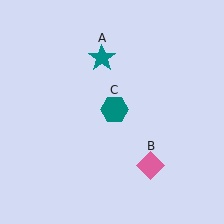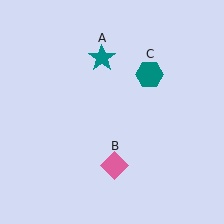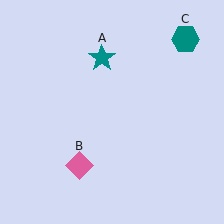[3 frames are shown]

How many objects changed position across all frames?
2 objects changed position: pink diamond (object B), teal hexagon (object C).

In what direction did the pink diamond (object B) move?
The pink diamond (object B) moved left.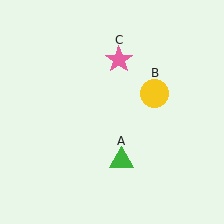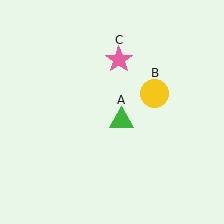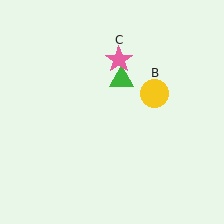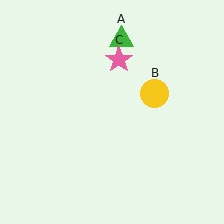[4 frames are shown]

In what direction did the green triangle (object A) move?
The green triangle (object A) moved up.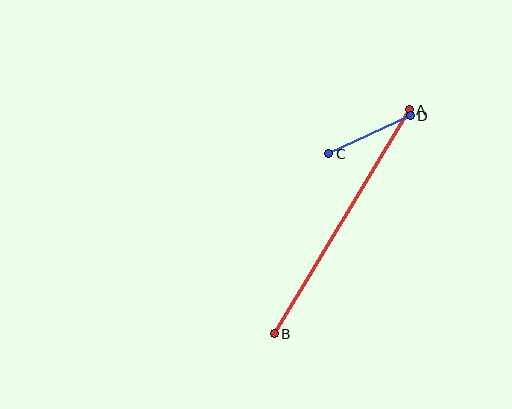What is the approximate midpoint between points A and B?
The midpoint is at approximately (342, 222) pixels.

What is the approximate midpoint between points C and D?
The midpoint is at approximately (369, 135) pixels.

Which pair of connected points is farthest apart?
Points A and B are farthest apart.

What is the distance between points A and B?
The distance is approximately 262 pixels.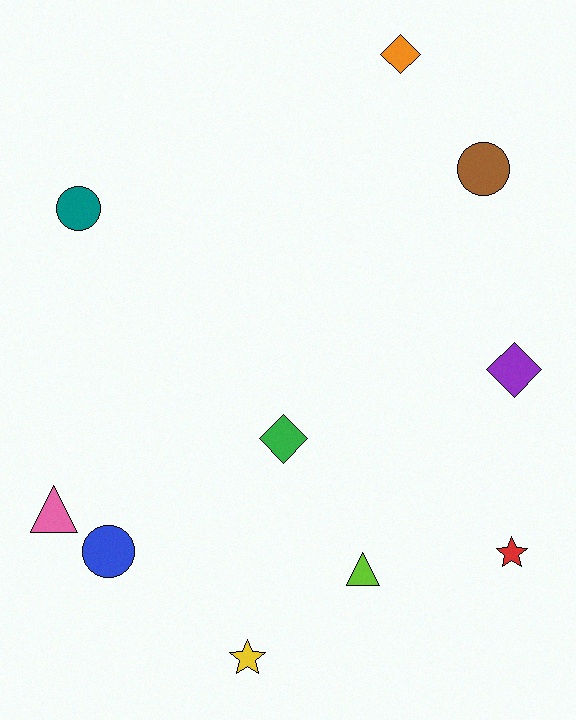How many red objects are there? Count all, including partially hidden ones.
There is 1 red object.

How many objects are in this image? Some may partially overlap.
There are 10 objects.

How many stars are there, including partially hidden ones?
There are 2 stars.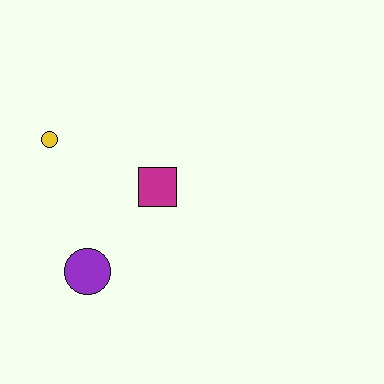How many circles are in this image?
There are 2 circles.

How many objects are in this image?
There are 3 objects.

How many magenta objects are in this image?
There is 1 magenta object.